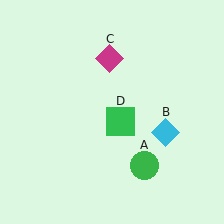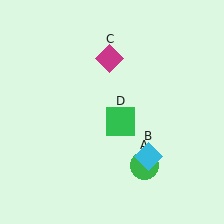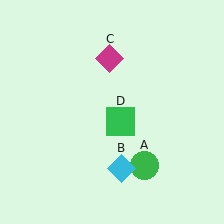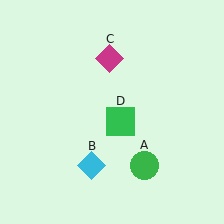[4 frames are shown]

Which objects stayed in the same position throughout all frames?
Green circle (object A) and magenta diamond (object C) and green square (object D) remained stationary.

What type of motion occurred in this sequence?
The cyan diamond (object B) rotated clockwise around the center of the scene.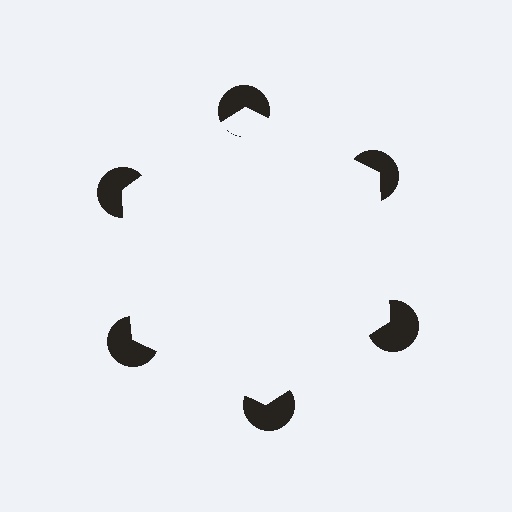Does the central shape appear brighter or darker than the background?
It typically appears slightly brighter than the background, even though no actual brightness change is drawn.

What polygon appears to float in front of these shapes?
An illusory hexagon — its edges are inferred from the aligned wedge cuts in the pac-man discs, not physically drawn.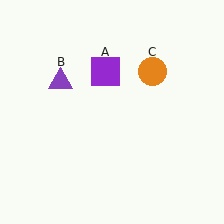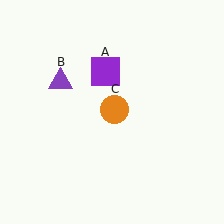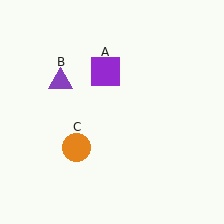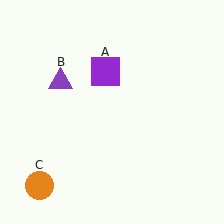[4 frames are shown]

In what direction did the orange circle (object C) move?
The orange circle (object C) moved down and to the left.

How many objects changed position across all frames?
1 object changed position: orange circle (object C).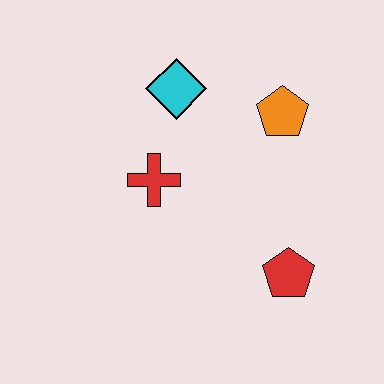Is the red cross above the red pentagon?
Yes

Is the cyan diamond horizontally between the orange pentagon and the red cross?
Yes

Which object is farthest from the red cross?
The red pentagon is farthest from the red cross.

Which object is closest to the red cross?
The cyan diamond is closest to the red cross.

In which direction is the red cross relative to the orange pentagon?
The red cross is to the left of the orange pentagon.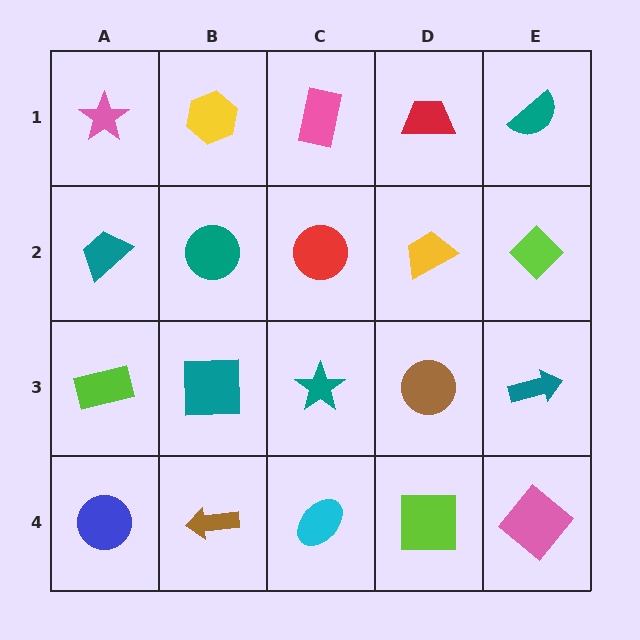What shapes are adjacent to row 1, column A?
A teal trapezoid (row 2, column A), a yellow hexagon (row 1, column B).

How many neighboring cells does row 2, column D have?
4.